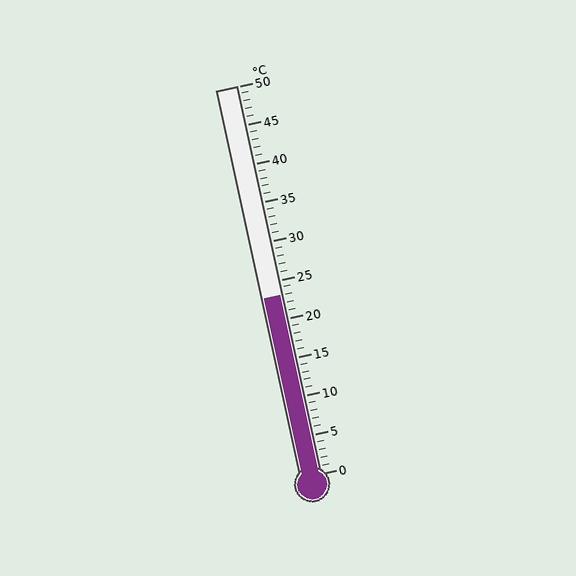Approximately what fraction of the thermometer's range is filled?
The thermometer is filled to approximately 45% of its range.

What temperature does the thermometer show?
The thermometer shows approximately 23°C.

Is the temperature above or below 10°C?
The temperature is above 10°C.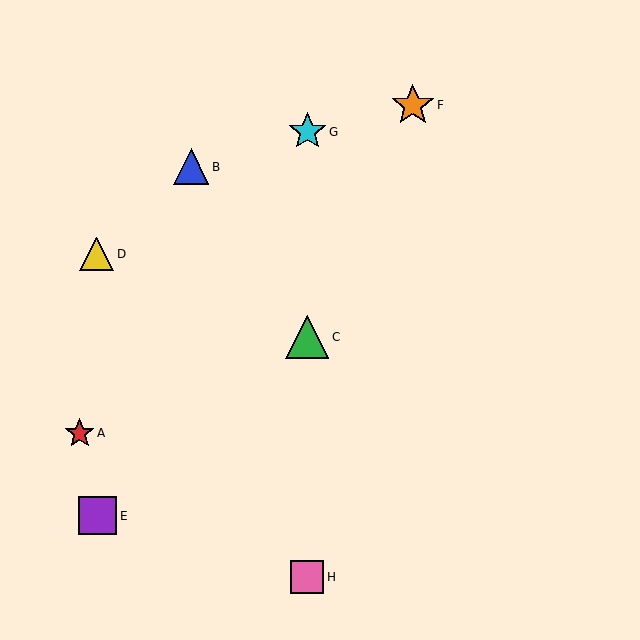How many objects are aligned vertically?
3 objects (C, G, H) are aligned vertically.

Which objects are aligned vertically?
Objects C, G, H are aligned vertically.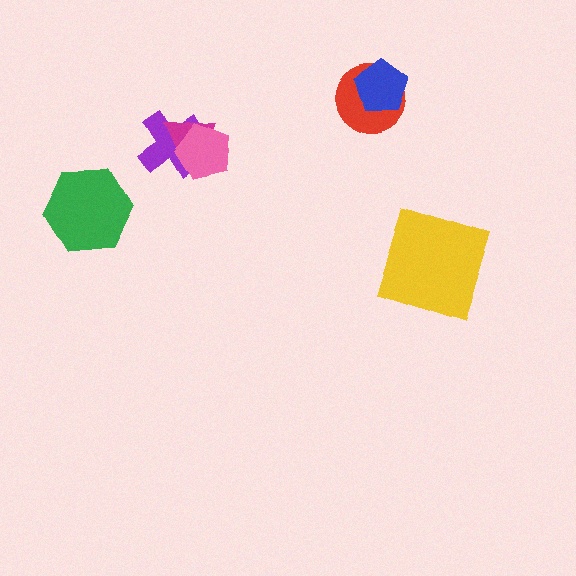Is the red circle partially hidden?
Yes, it is partially covered by another shape.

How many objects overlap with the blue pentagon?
1 object overlaps with the blue pentagon.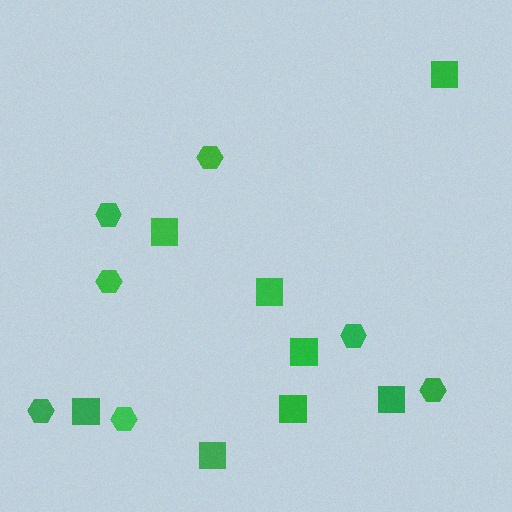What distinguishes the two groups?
There are 2 groups: one group of hexagons (7) and one group of squares (8).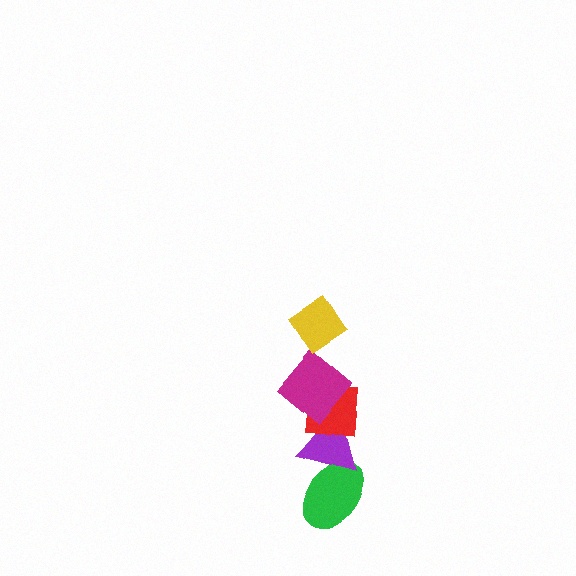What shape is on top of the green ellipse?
The purple triangle is on top of the green ellipse.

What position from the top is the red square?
The red square is 3rd from the top.